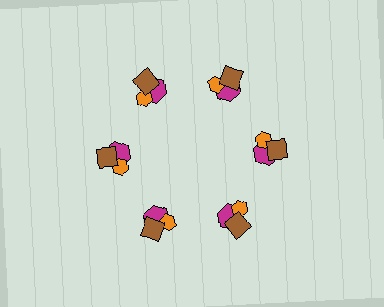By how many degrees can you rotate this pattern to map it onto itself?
The pattern maps onto itself every 60 degrees of rotation.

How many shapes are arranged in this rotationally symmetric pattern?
There are 18 shapes, arranged in 6 groups of 3.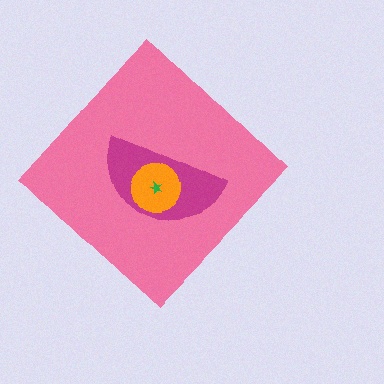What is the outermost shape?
The pink diamond.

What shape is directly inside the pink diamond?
The magenta semicircle.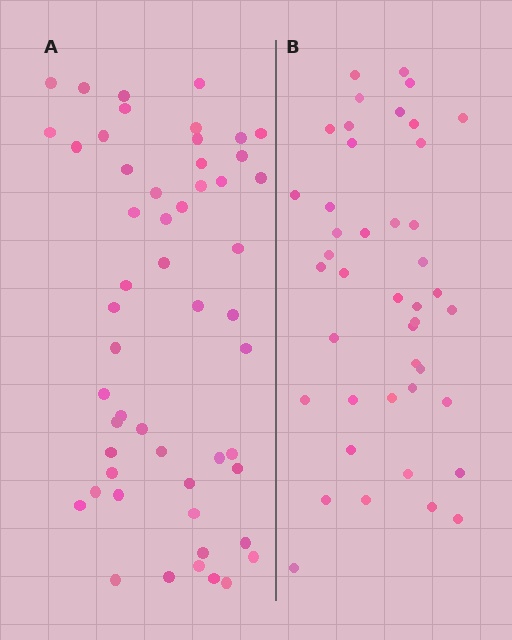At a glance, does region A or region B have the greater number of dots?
Region A (the left region) has more dots.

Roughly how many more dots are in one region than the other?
Region A has roughly 10 or so more dots than region B.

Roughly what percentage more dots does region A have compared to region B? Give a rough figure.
About 25% more.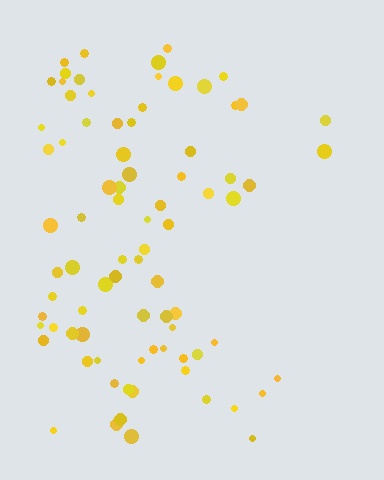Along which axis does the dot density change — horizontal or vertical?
Horizontal.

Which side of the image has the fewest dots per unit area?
The right.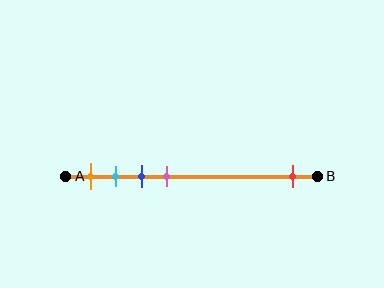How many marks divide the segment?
There are 5 marks dividing the segment.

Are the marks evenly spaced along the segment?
No, the marks are not evenly spaced.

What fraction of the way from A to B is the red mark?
The red mark is approximately 90% (0.9) of the way from A to B.